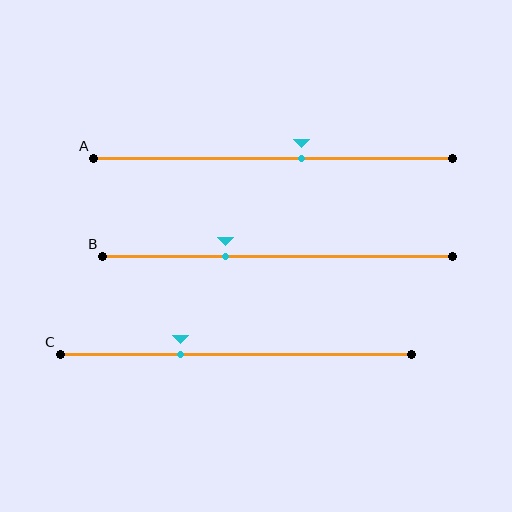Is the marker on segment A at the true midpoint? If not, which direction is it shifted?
No, the marker on segment A is shifted to the right by about 8% of the segment length.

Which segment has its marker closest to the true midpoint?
Segment A has its marker closest to the true midpoint.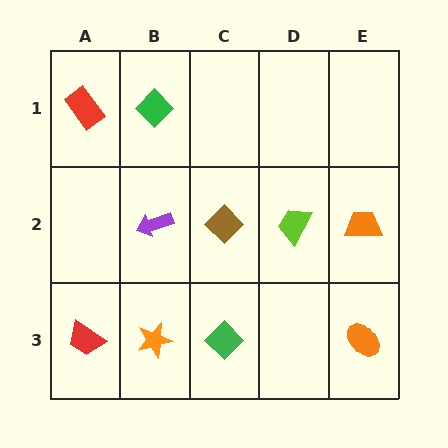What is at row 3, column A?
A red trapezoid.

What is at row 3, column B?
An orange star.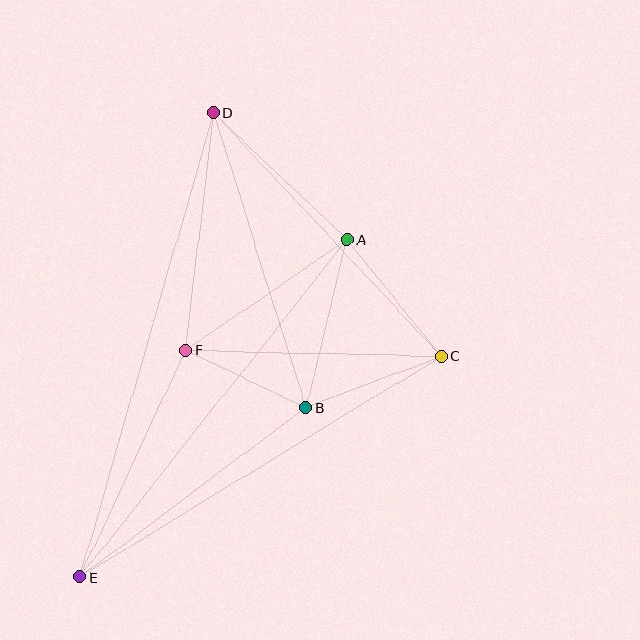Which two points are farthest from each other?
Points D and E are farthest from each other.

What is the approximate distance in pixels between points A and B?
The distance between A and B is approximately 172 pixels.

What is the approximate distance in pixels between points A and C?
The distance between A and C is approximately 149 pixels.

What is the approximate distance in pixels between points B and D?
The distance between B and D is approximately 309 pixels.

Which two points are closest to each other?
Points B and F are closest to each other.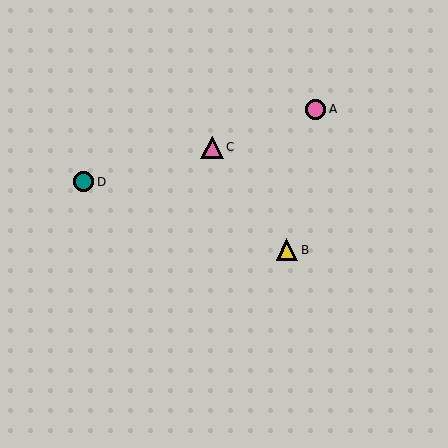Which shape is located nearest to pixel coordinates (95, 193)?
The teal circle (labeled D) at (84, 182) is nearest to that location.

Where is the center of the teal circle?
The center of the teal circle is at (84, 182).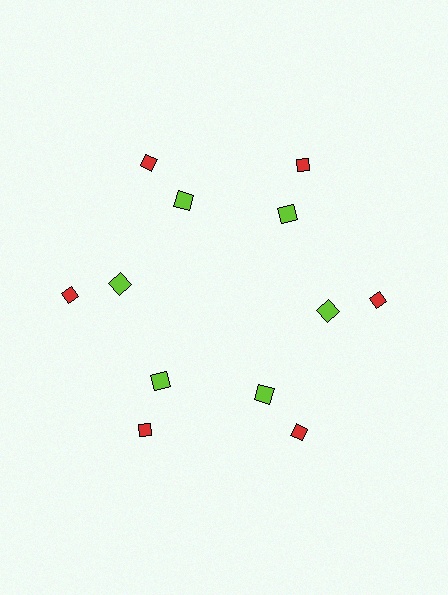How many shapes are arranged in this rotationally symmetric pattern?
There are 12 shapes, arranged in 6 groups of 2.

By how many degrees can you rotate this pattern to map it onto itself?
The pattern maps onto itself every 60 degrees of rotation.